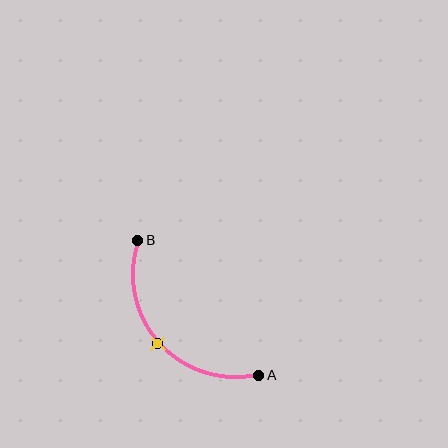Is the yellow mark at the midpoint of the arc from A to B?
Yes. The yellow mark lies on the arc at equal arc-length from both A and B — it is the arc midpoint.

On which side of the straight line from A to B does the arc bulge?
The arc bulges below and to the left of the straight line connecting A and B.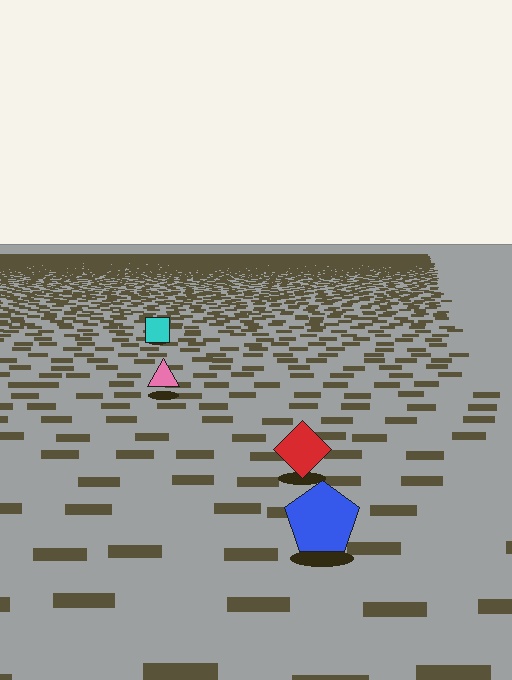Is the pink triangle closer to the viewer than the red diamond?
No. The red diamond is closer — you can tell from the texture gradient: the ground texture is coarser near it.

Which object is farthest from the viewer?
The cyan square is farthest from the viewer. It appears smaller and the ground texture around it is denser.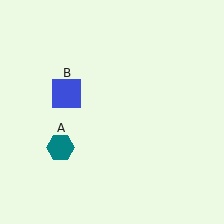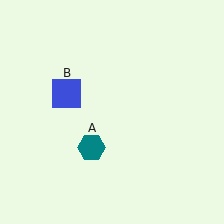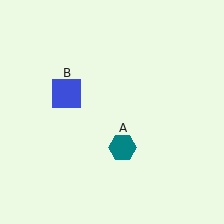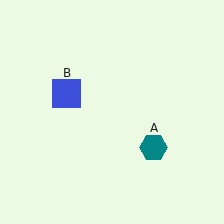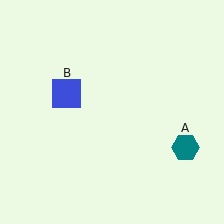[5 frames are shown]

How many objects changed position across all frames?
1 object changed position: teal hexagon (object A).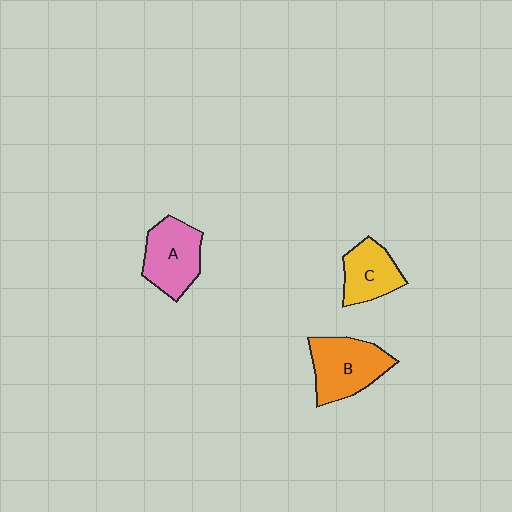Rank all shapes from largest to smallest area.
From largest to smallest: B (orange), A (pink), C (yellow).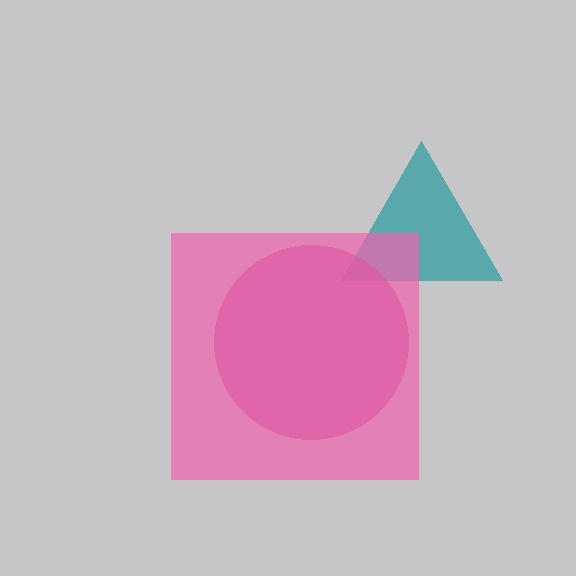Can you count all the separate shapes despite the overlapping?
Yes, there are 3 separate shapes.